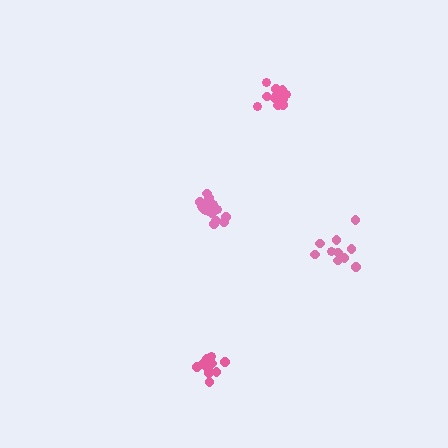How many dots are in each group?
Group 1: 13 dots, Group 2: 15 dots, Group 3: 11 dots, Group 4: 16 dots (55 total).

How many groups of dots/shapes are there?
There are 4 groups.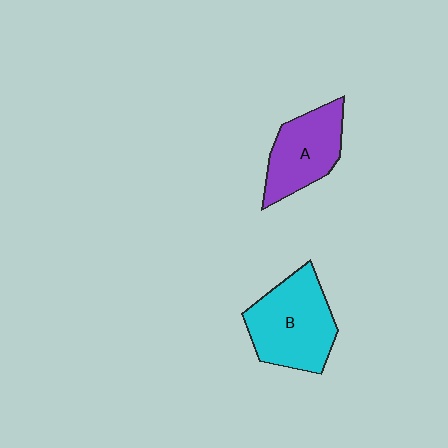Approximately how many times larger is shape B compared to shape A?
Approximately 1.3 times.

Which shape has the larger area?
Shape B (cyan).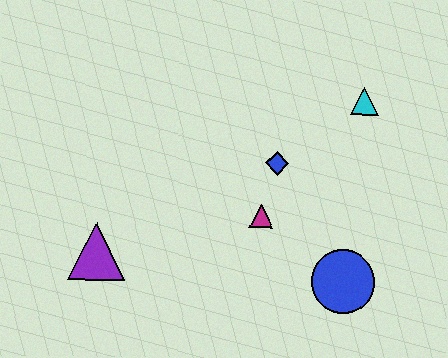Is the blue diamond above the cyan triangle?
No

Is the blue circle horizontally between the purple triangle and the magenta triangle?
No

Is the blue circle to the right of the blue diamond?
Yes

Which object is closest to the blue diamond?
The magenta triangle is closest to the blue diamond.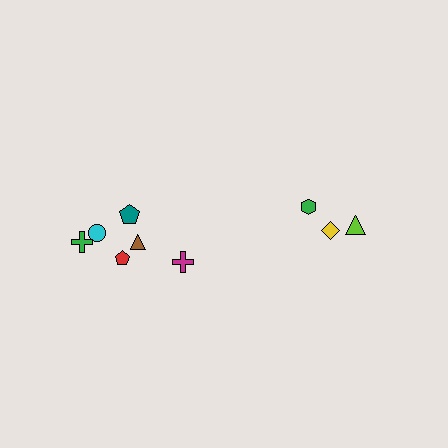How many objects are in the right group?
There are 3 objects.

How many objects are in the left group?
There are 6 objects.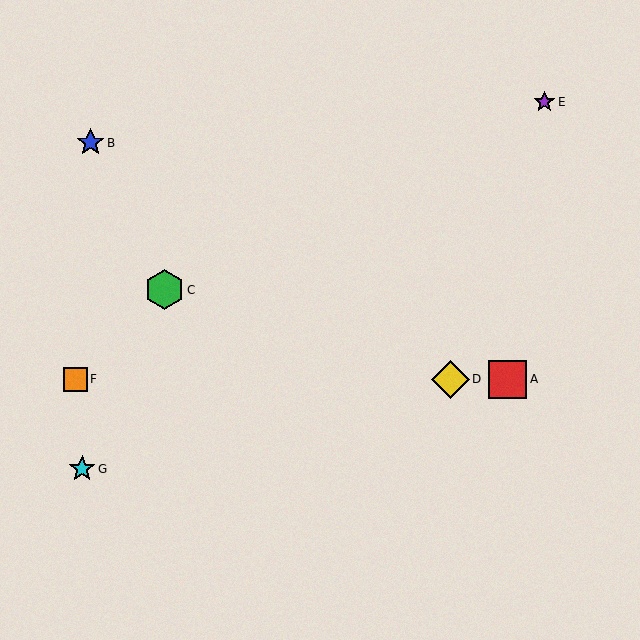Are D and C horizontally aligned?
No, D is at y≈379 and C is at y≈290.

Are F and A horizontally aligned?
Yes, both are at y≈379.